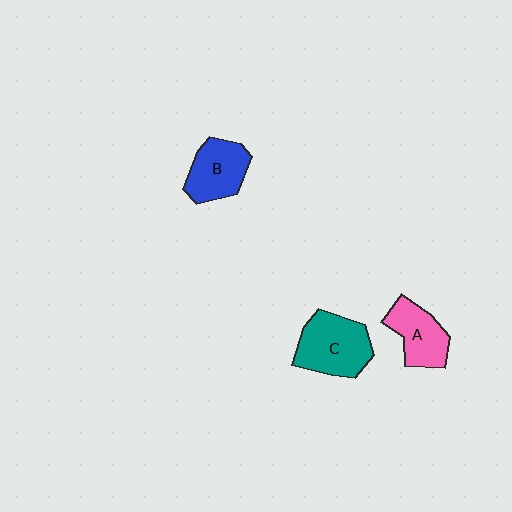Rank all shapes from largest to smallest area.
From largest to smallest: C (teal), B (blue), A (pink).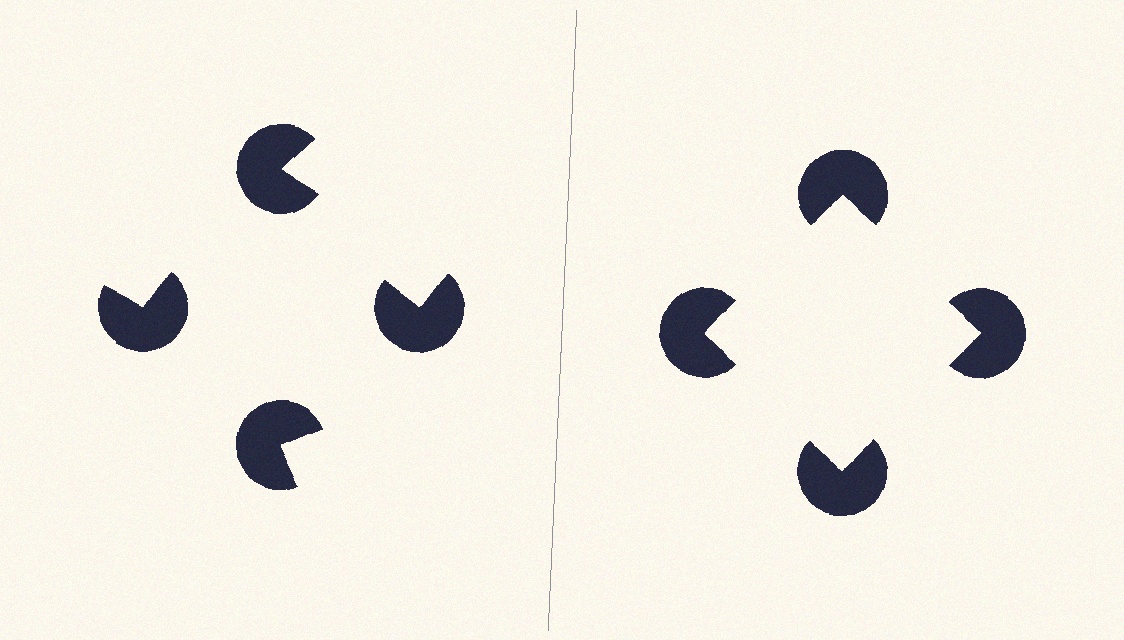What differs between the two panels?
The pac-man discs are positioned identically on both sides; only the wedge orientations differ. On the right they align to a square; on the left they are misaligned.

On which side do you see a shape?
An illusory square appears on the right side. On the left side the wedge cuts are rotated, so no coherent shape forms.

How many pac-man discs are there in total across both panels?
8 — 4 on each side.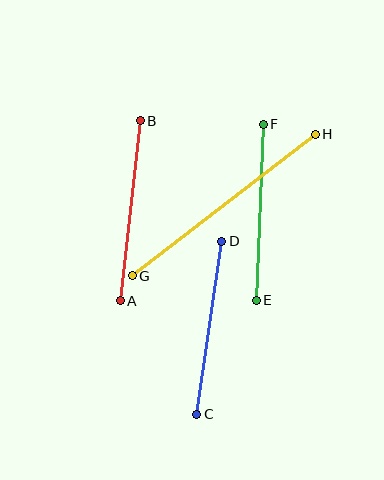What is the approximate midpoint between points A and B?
The midpoint is at approximately (130, 211) pixels.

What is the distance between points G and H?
The distance is approximately 231 pixels.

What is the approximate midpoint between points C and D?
The midpoint is at approximately (209, 328) pixels.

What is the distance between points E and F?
The distance is approximately 177 pixels.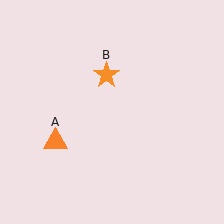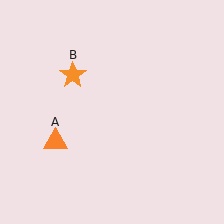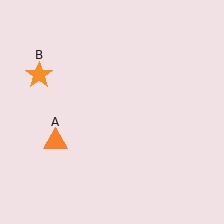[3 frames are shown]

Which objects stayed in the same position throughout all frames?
Orange triangle (object A) remained stationary.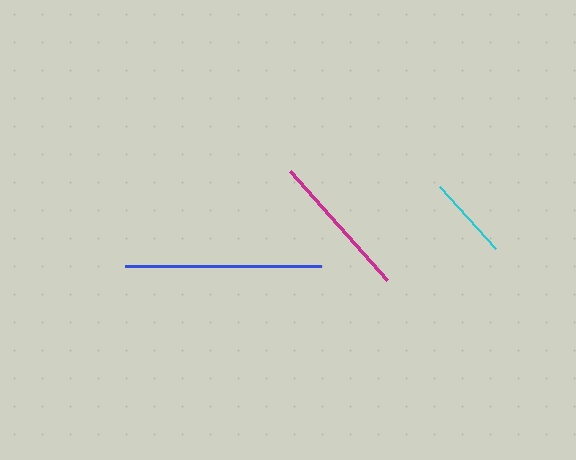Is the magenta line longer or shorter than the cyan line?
The magenta line is longer than the cyan line.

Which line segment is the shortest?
The cyan line is the shortest at approximately 84 pixels.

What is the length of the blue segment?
The blue segment is approximately 196 pixels long.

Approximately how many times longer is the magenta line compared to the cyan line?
The magenta line is approximately 1.7 times the length of the cyan line.